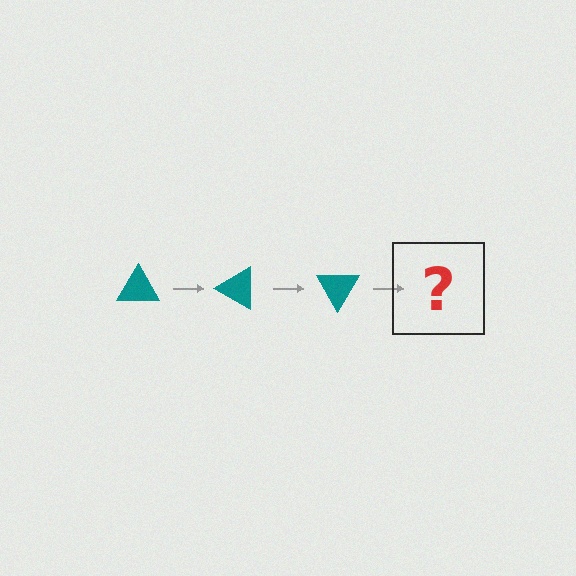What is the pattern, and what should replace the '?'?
The pattern is that the triangle rotates 30 degrees each step. The '?' should be a teal triangle rotated 90 degrees.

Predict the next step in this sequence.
The next step is a teal triangle rotated 90 degrees.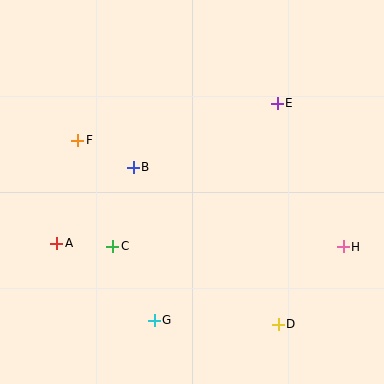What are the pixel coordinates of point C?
Point C is at (113, 246).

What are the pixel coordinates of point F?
Point F is at (78, 140).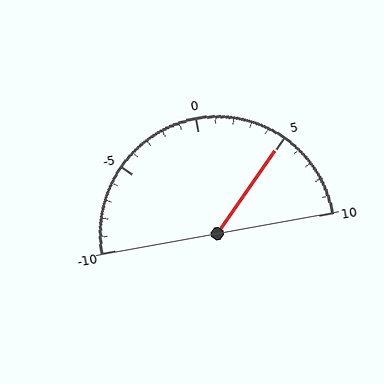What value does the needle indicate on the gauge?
The needle indicates approximately 5.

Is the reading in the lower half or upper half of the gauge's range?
The reading is in the upper half of the range (-10 to 10).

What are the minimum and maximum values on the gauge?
The gauge ranges from -10 to 10.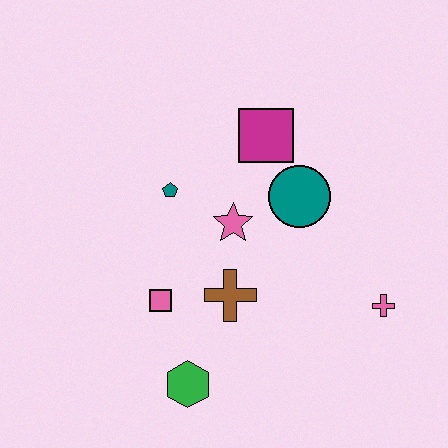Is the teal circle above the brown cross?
Yes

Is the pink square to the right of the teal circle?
No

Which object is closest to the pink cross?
The teal circle is closest to the pink cross.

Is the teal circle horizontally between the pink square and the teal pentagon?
No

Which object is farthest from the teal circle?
The green hexagon is farthest from the teal circle.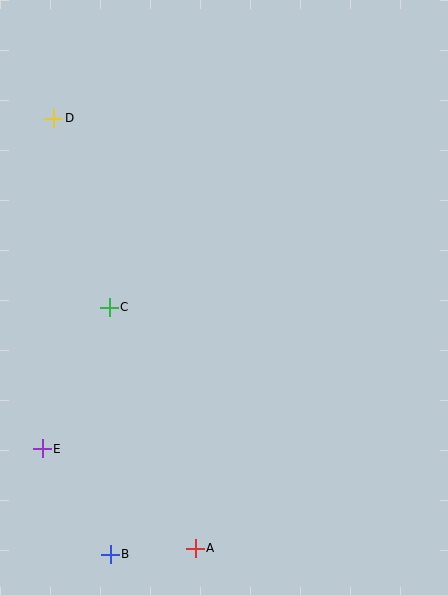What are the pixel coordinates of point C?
Point C is at (109, 307).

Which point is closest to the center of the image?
Point C at (109, 307) is closest to the center.